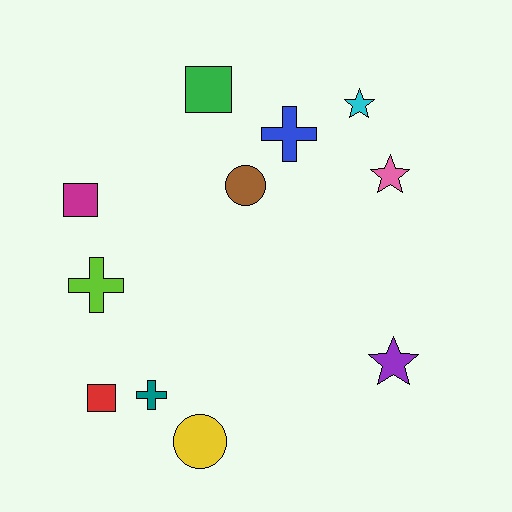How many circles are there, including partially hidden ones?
There are 2 circles.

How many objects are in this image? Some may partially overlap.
There are 11 objects.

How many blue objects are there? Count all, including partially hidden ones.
There is 1 blue object.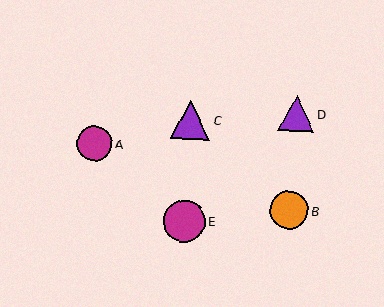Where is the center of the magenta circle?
The center of the magenta circle is at (94, 144).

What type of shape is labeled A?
Shape A is a magenta circle.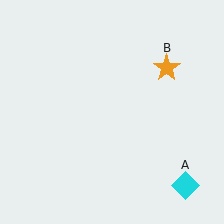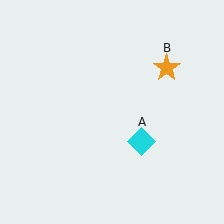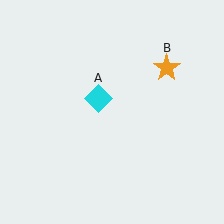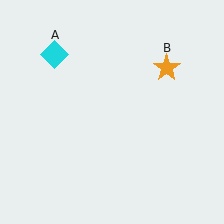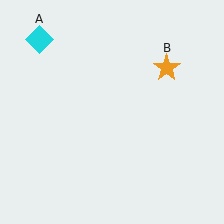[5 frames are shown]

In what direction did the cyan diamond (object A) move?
The cyan diamond (object A) moved up and to the left.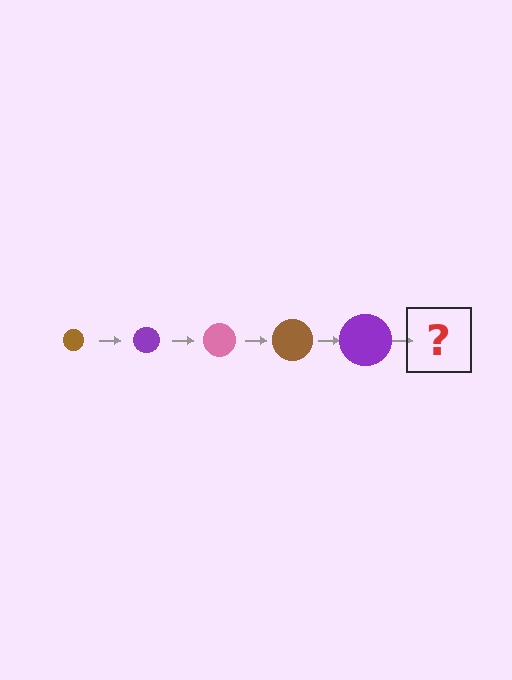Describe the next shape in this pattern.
It should be a pink circle, larger than the previous one.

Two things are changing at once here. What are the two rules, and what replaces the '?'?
The two rules are that the circle grows larger each step and the color cycles through brown, purple, and pink. The '?' should be a pink circle, larger than the previous one.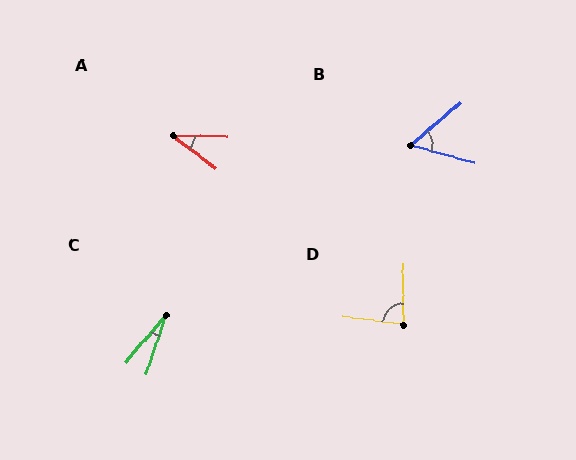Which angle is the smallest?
C, at approximately 22 degrees.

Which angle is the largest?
D, at approximately 82 degrees.